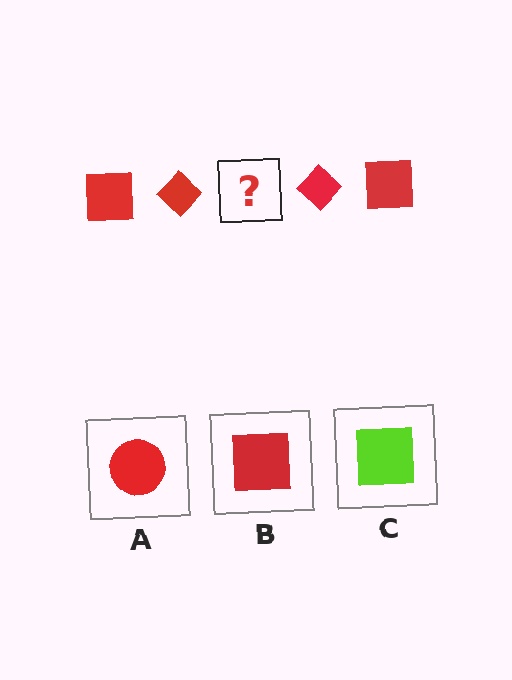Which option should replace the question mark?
Option B.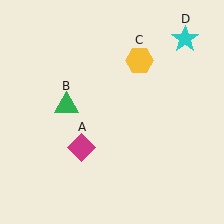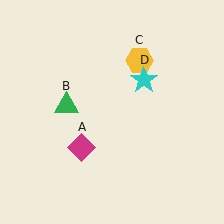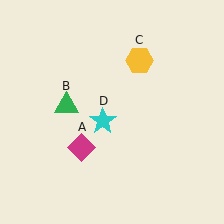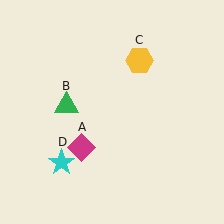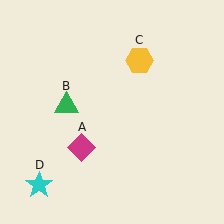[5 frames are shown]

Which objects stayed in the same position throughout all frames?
Magenta diamond (object A) and green triangle (object B) and yellow hexagon (object C) remained stationary.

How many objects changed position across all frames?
1 object changed position: cyan star (object D).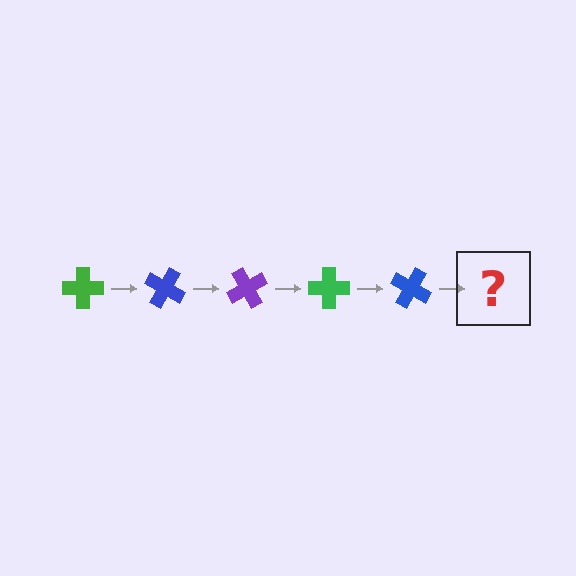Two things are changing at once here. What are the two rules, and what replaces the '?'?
The two rules are that it rotates 30 degrees each step and the color cycles through green, blue, and purple. The '?' should be a purple cross, rotated 150 degrees from the start.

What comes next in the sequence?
The next element should be a purple cross, rotated 150 degrees from the start.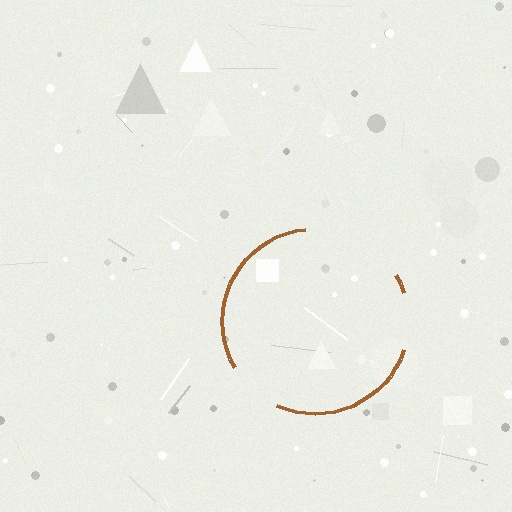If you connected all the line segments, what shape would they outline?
They would outline a circle.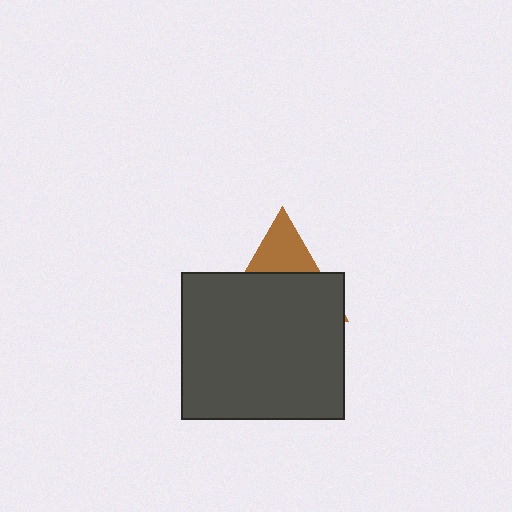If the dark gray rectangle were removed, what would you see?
You would see the complete brown triangle.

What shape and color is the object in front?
The object in front is a dark gray rectangle.